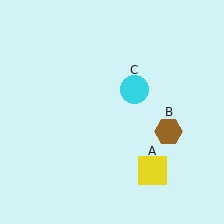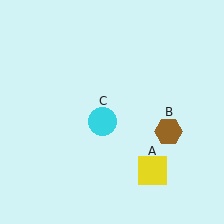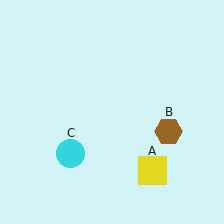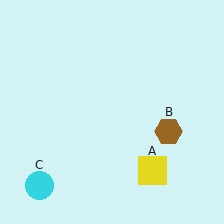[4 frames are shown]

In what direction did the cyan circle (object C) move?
The cyan circle (object C) moved down and to the left.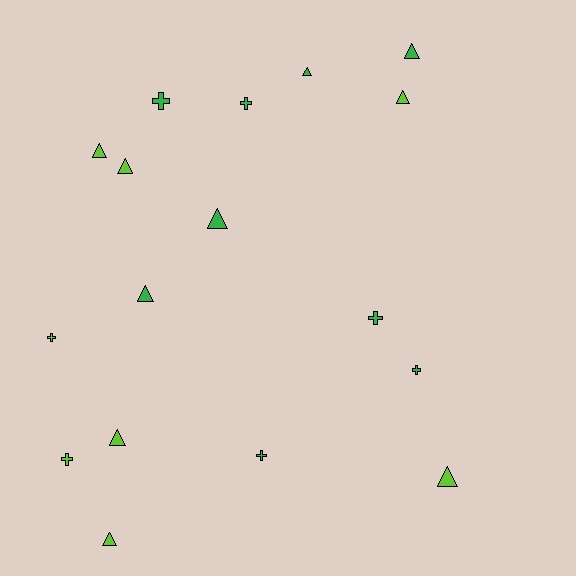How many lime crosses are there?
There are 2 lime crosses.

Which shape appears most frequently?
Triangle, with 10 objects.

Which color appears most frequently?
Green, with 9 objects.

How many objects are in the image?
There are 17 objects.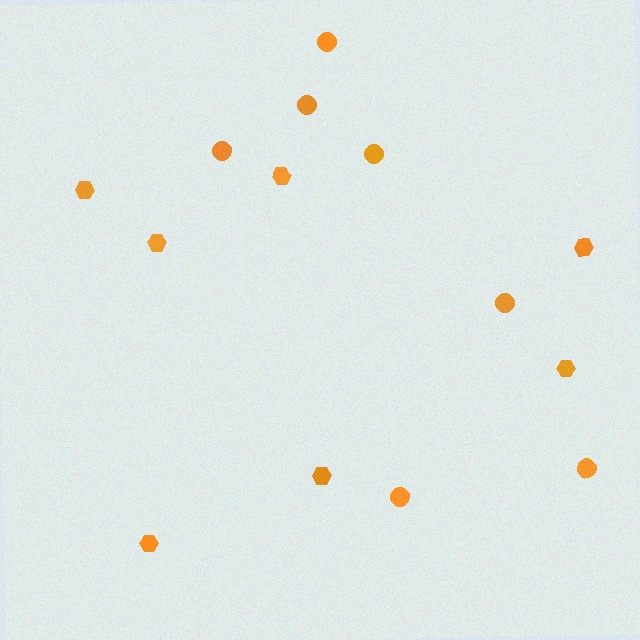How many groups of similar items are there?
There are 2 groups: one group of hexagons (7) and one group of circles (7).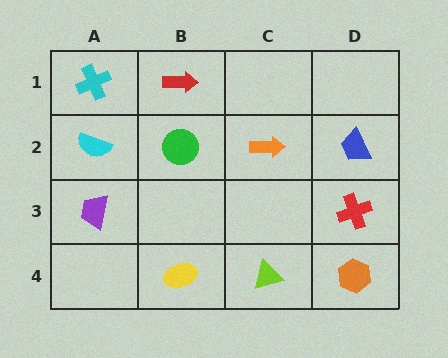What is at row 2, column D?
A blue trapezoid.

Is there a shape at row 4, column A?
No, that cell is empty.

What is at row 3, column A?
A purple trapezoid.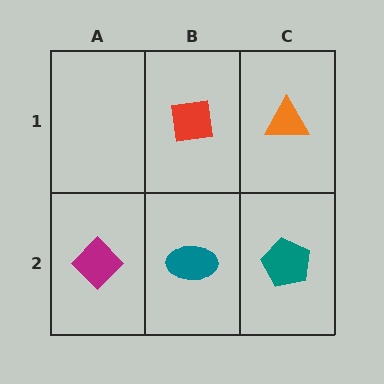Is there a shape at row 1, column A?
No, that cell is empty.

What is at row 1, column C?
An orange triangle.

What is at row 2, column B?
A teal ellipse.